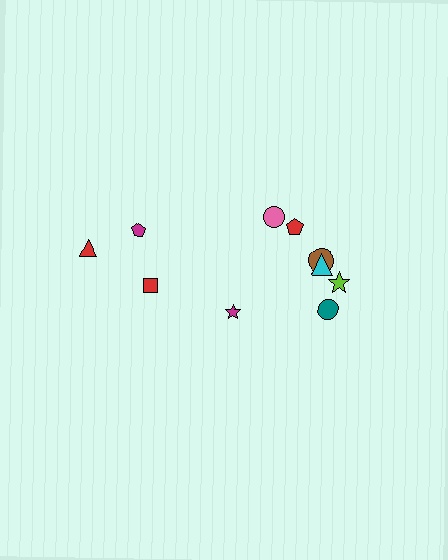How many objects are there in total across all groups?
There are 10 objects.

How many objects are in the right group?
There are 6 objects.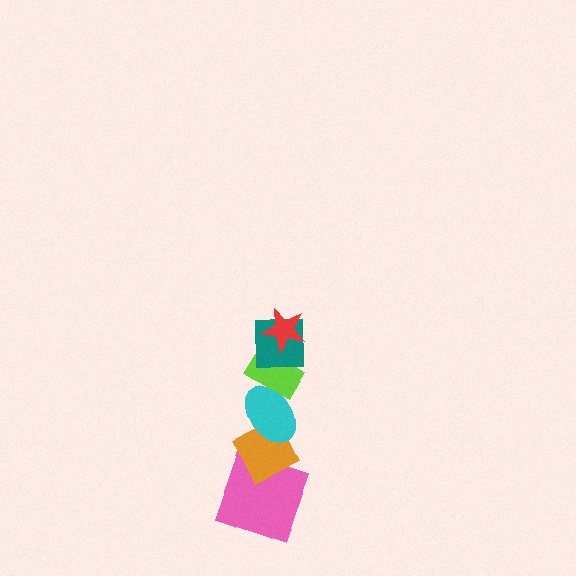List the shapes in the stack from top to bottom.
From top to bottom: the red star, the teal square, the lime rectangle, the cyan ellipse, the orange diamond, the pink square.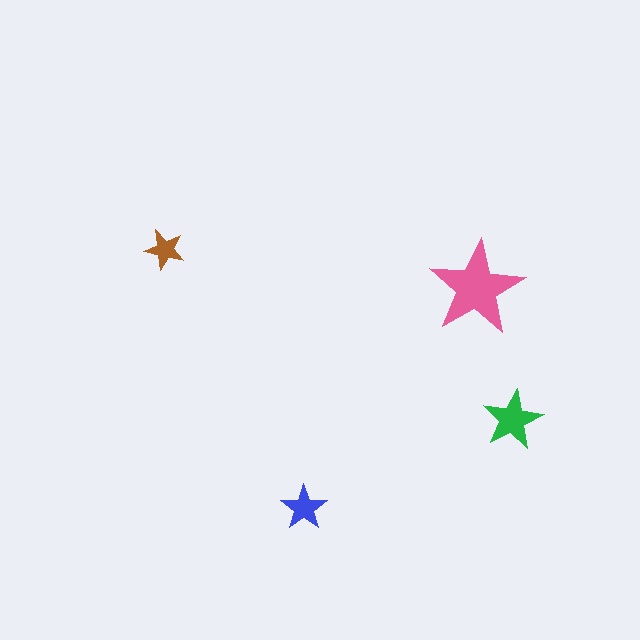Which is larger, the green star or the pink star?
The pink one.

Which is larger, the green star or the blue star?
The green one.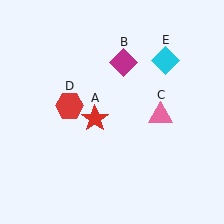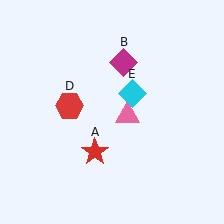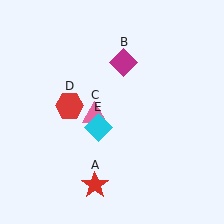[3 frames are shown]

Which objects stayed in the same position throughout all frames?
Magenta diamond (object B) and red hexagon (object D) remained stationary.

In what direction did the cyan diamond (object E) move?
The cyan diamond (object E) moved down and to the left.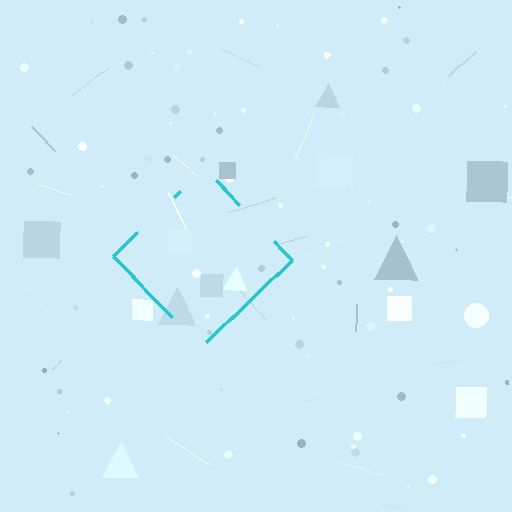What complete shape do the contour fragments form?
The contour fragments form a diamond.